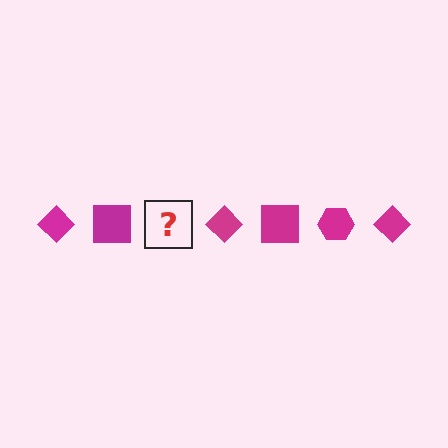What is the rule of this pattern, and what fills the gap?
The rule is that the pattern cycles through diamond, square, hexagon shapes in magenta. The gap should be filled with a magenta hexagon.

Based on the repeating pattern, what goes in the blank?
The blank should be a magenta hexagon.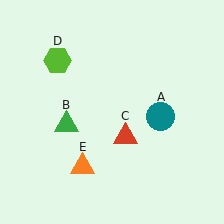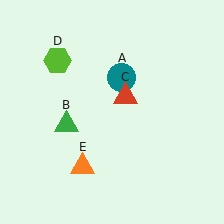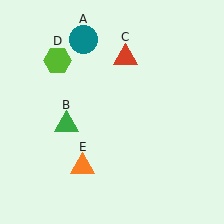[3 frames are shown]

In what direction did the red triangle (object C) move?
The red triangle (object C) moved up.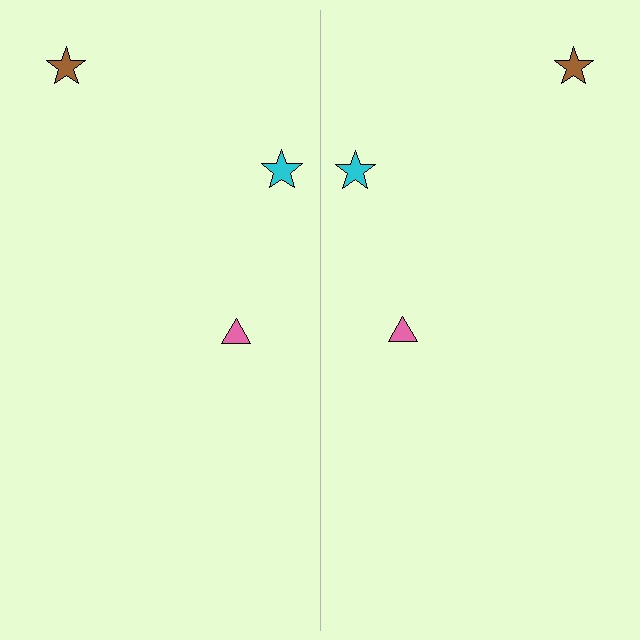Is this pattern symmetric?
Yes, this pattern has bilateral (reflection) symmetry.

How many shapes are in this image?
There are 6 shapes in this image.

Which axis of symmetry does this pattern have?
The pattern has a vertical axis of symmetry running through the center of the image.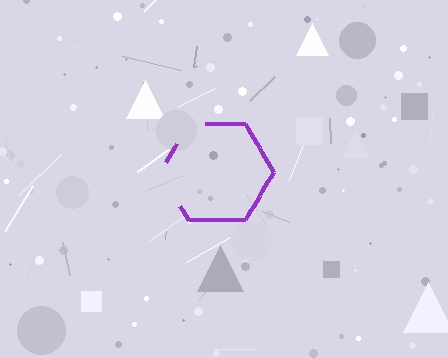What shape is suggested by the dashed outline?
The dashed outline suggests a hexagon.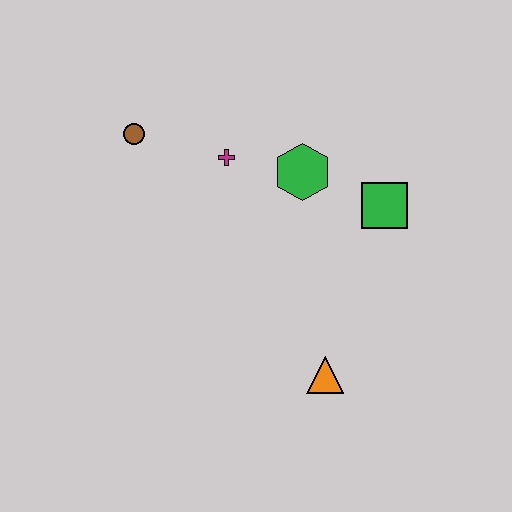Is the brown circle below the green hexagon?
No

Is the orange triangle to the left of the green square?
Yes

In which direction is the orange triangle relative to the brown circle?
The orange triangle is below the brown circle.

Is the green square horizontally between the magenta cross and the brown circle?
No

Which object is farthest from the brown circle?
The orange triangle is farthest from the brown circle.